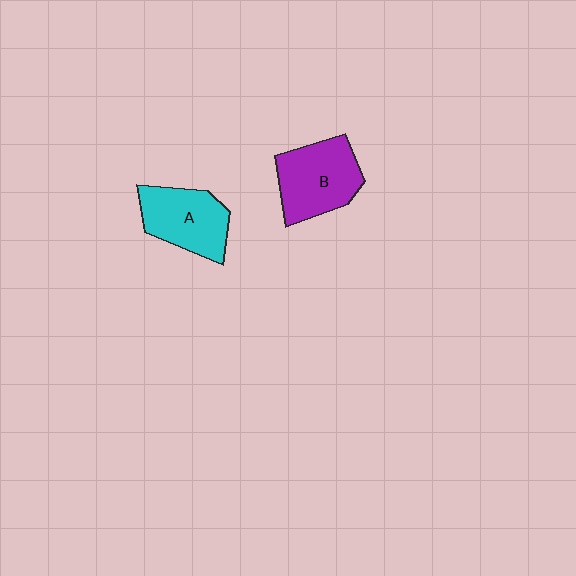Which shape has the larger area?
Shape B (purple).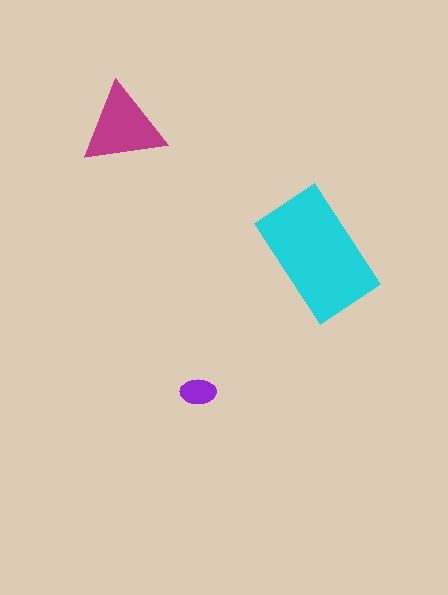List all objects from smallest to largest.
The purple ellipse, the magenta triangle, the cyan rectangle.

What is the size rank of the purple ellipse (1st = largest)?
3rd.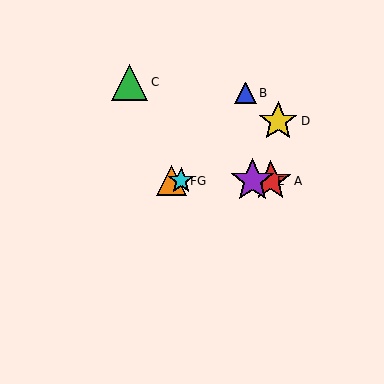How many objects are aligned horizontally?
4 objects (A, E, F, G) are aligned horizontally.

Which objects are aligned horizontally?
Objects A, E, F, G are aligned horizontally.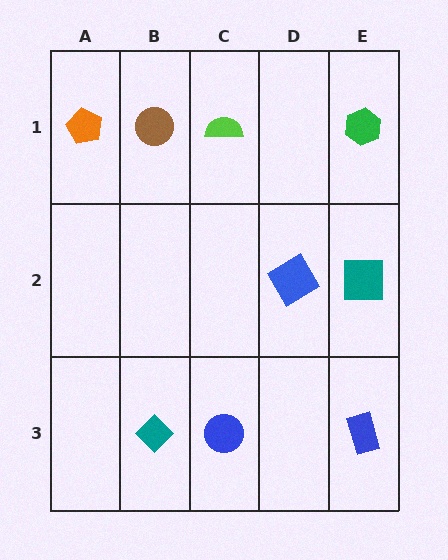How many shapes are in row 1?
4 shapes.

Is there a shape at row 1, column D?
No, that cell is empty.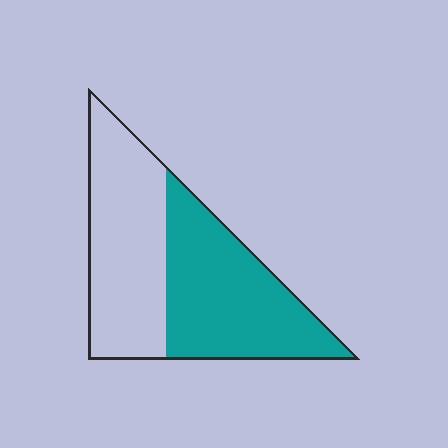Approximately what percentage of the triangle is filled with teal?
Approximately 50%.